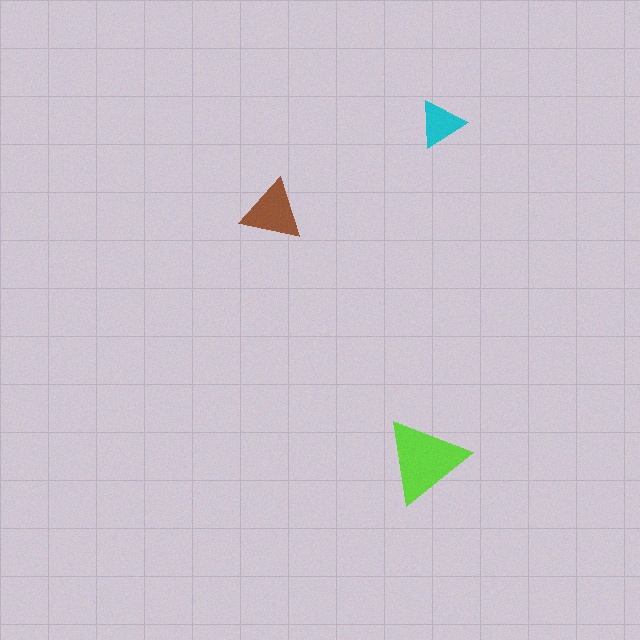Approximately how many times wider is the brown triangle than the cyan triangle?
About 1.5 times wider.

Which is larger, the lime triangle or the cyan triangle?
The lime one.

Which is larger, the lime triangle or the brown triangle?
The lime one.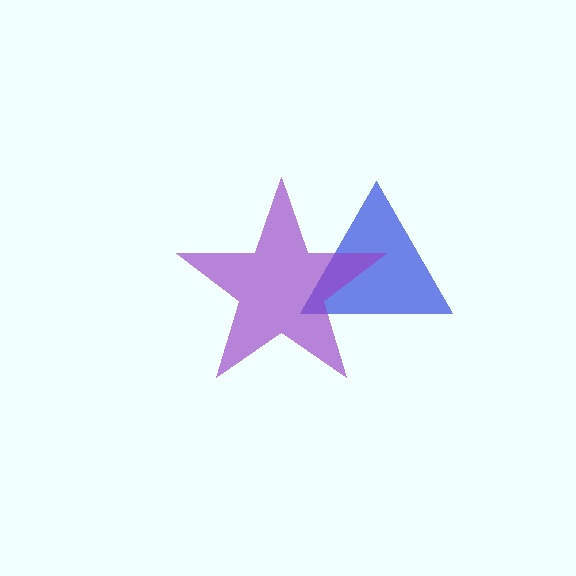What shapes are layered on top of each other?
The layered shapes are: a blue triangle, a purple star.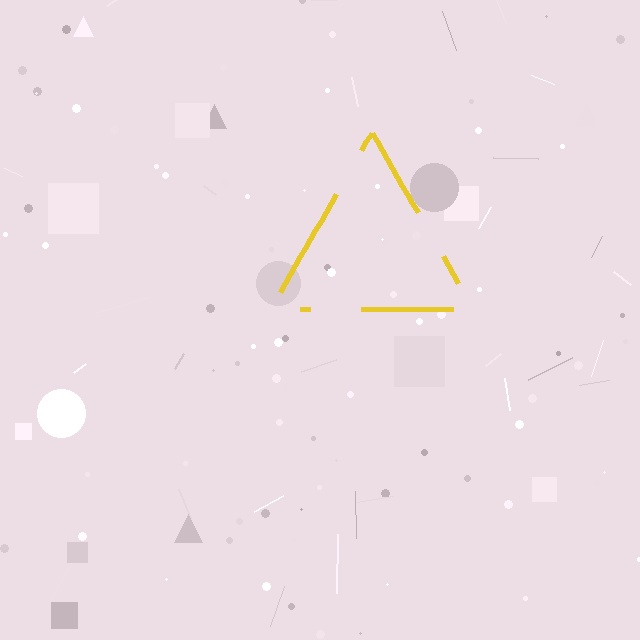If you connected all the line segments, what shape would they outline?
They would outline a triangle.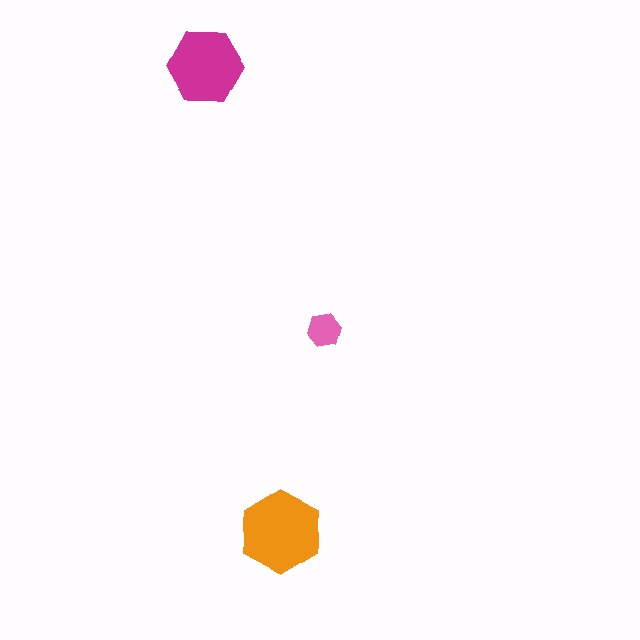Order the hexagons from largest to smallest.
the orange one, the magenta one, the pink one.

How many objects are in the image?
There are 3 objects in the image.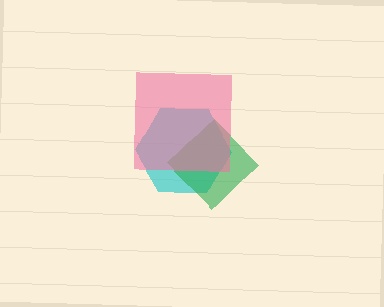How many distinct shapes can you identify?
There are 3 distinct shapes: a cyan hexagon, a green diamond, a pink square.